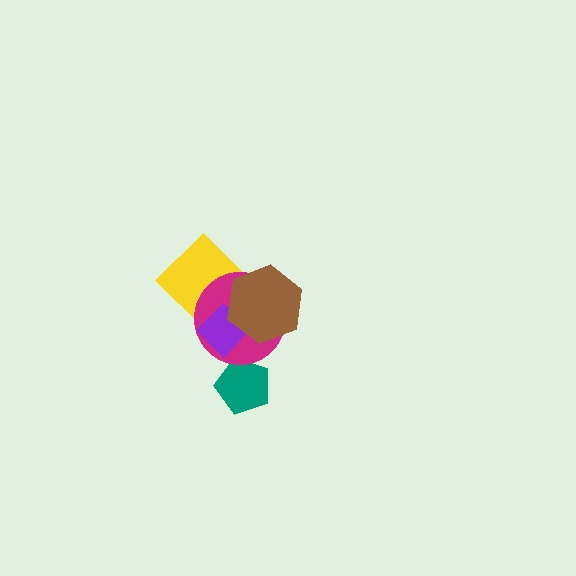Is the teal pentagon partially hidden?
Yes, it is partially covered by another shape.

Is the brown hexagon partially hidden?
No, no other shape covers it.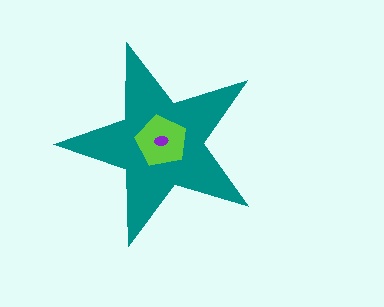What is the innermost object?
The purple ellipse.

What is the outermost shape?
The teal star.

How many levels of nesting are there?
3.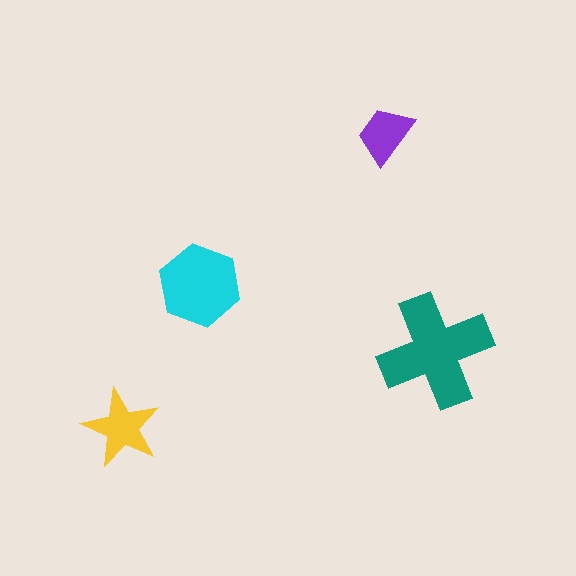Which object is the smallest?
The purple trapezoid.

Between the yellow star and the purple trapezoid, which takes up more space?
The yellow star.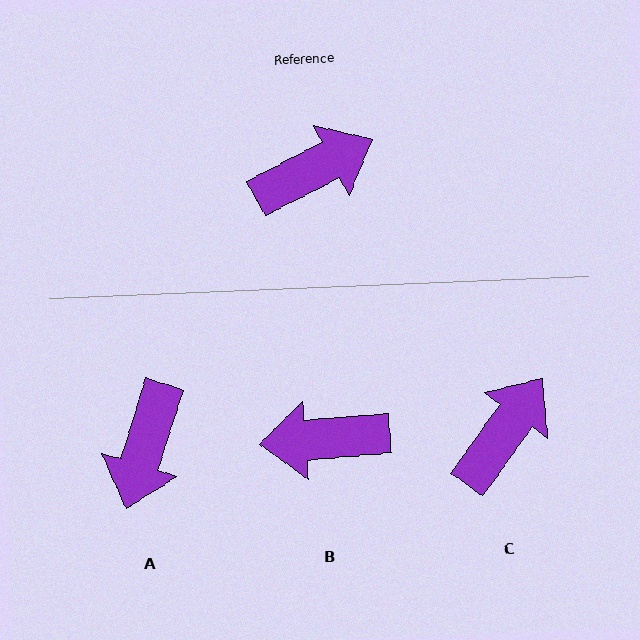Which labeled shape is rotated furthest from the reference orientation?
B, about 157 degrees away.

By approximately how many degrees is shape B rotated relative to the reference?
Approximately 157 degrees counter-clockwise.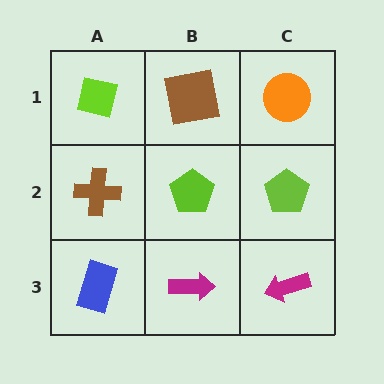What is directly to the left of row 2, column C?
A lime pentagon.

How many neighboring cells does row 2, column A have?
3.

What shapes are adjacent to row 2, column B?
A brown square (row 1, column B), a magenta arrow (row 3, column B), a brown cross (row 2, column A), a lime pentagon (row 2, column C).